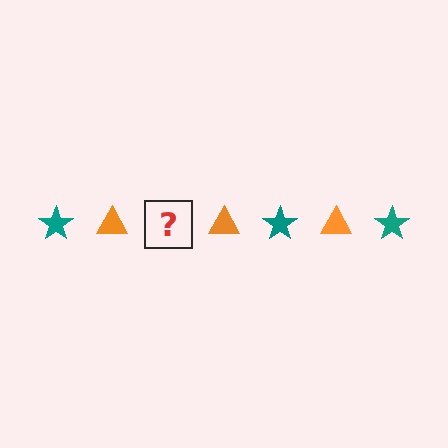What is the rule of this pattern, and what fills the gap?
The rule is that the pattern alternates between teal star and orange triangle. The gap should be filled with a teal star.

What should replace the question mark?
The question mark should be replaced with a teal star.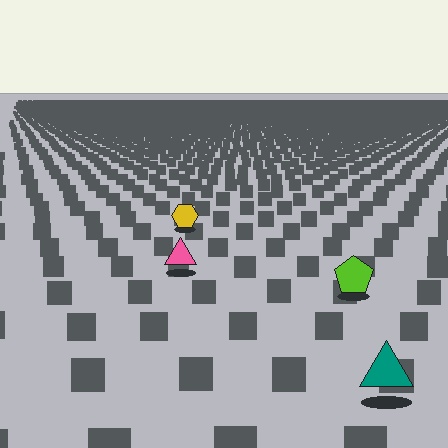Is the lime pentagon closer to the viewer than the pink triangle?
Yes. The lime pentagon is closer — you can tell from the texture gradient: the ground texture is coarser near it.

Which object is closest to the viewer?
The teal triangle is closest. The texture marks near it are larger and more spread out.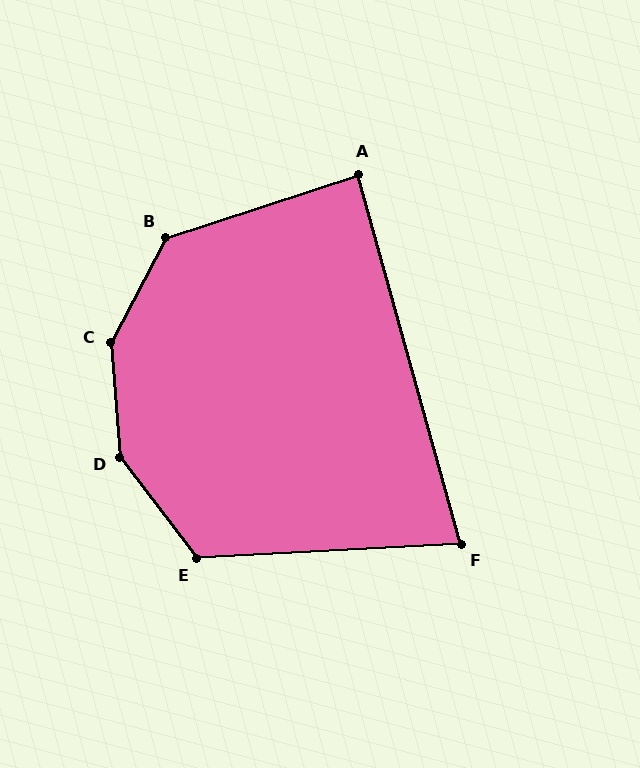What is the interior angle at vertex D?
Approximately 147 degrees (obtuse).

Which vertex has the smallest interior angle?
F, at approximately 78 degrees.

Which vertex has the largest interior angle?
C, at approximately 148 degrees.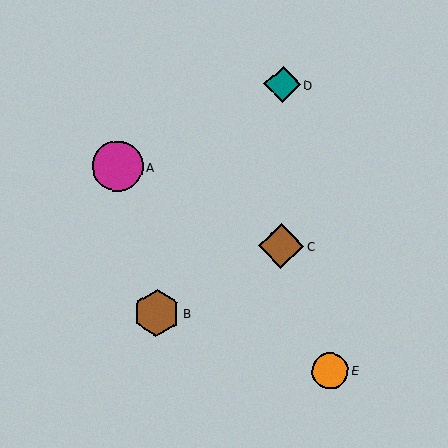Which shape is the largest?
The magenta circle (labeled A) is the largest.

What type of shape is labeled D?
Shape D is a teal diamond.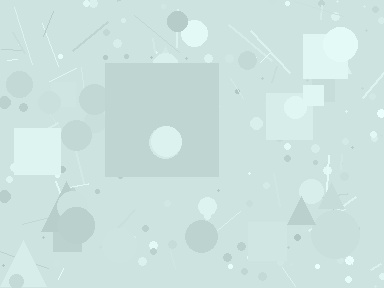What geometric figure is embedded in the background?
A square is embedded in the background.